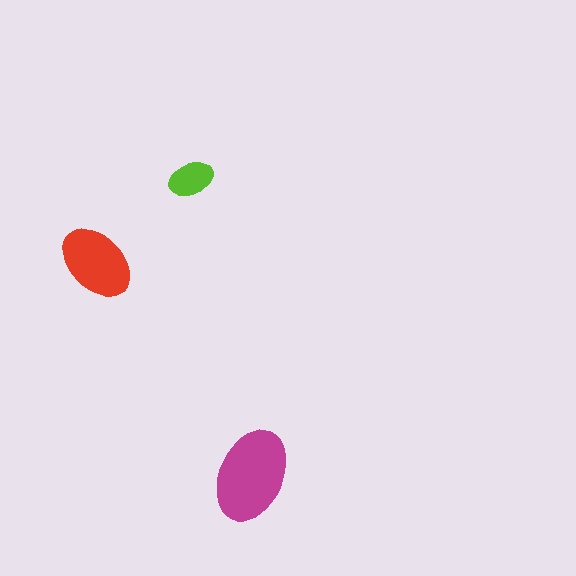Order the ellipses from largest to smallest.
the magenta one, the red one, the lime one.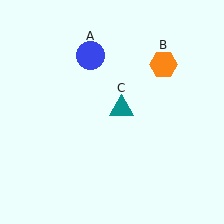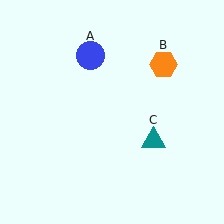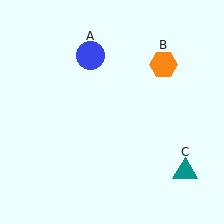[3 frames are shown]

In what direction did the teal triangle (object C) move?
The teal triangle (object C) moved down and to the right.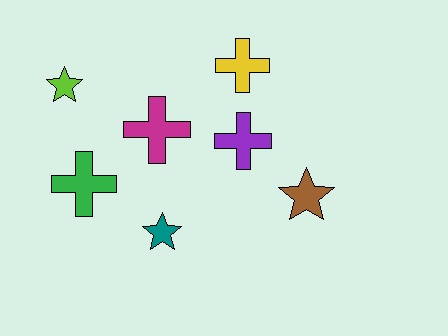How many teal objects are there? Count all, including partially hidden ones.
There is 1 teal object.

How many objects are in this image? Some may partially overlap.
There are 7 objects.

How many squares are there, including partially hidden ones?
There are no squares.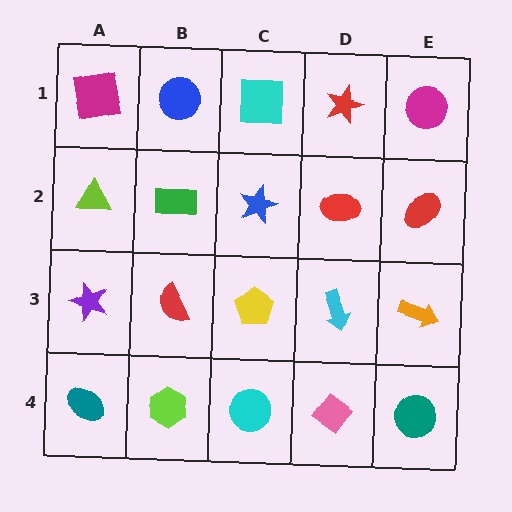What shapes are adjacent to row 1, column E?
A red ellipse (row 2, column E), a red star (row 1, column D).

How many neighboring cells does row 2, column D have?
4.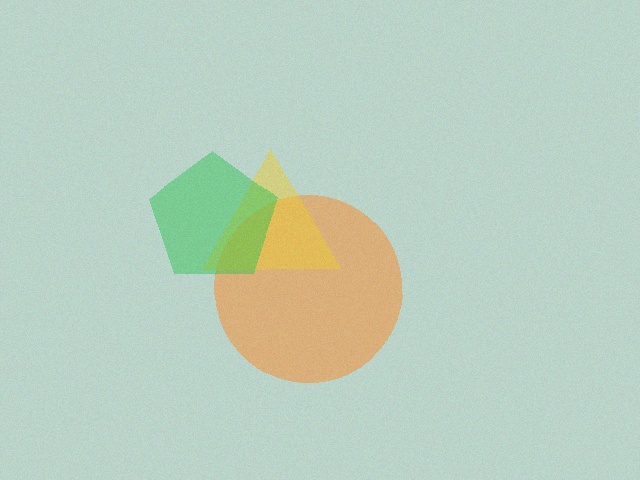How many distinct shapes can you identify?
There are 3 distinct shapes: an orange circle, a yellow triangle, a green pentagon.